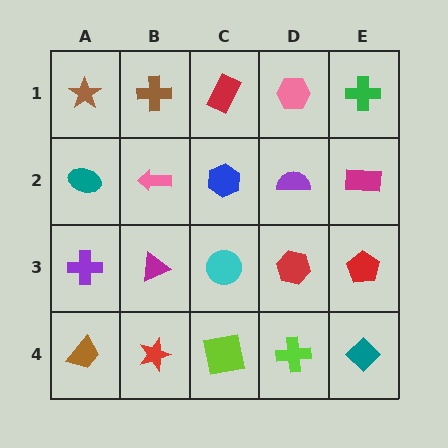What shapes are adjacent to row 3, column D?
A purple semicircle (row 2, column D), a lime cross (row 4, column D), a cyan circle (row 3, column C), a red pentagon (row 3, column E).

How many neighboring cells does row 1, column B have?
3.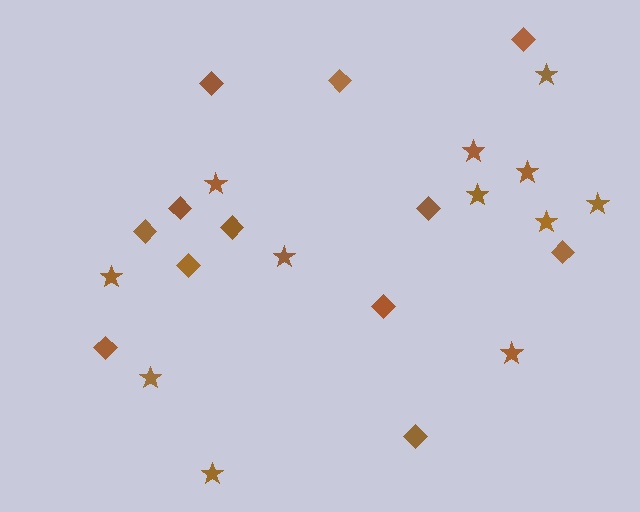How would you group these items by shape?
There are 2 groups: one group of diamonds (12) and one group of stars (12).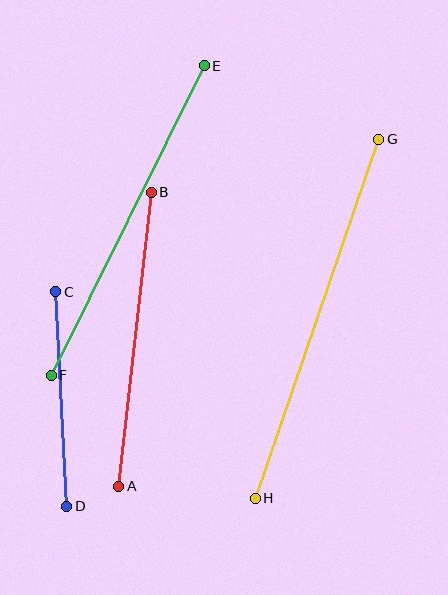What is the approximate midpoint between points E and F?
The midpoint is at approximately (128, 220) pixels.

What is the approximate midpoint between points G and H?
The midpoint is at approximately (317, 319) pixels.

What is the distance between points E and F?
The distance is approximately 345 pixels.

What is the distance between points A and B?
The distance is approximately 295 pixels.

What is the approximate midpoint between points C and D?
The midpoint is at approximately (61, 399) pixels.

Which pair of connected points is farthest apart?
Points G and H are farthest apart.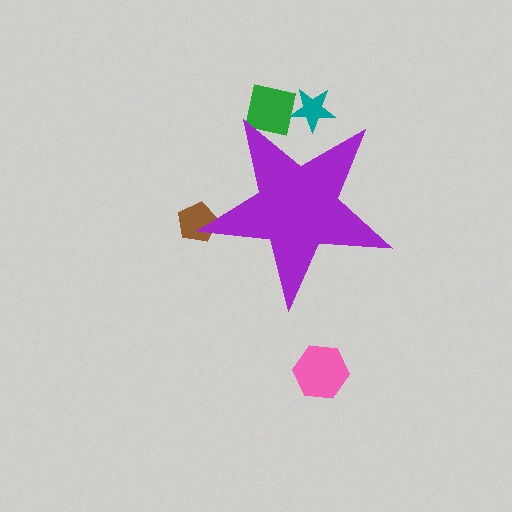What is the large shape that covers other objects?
A purple star.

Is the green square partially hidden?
Yes, the green square is partially hidden behind the purple star.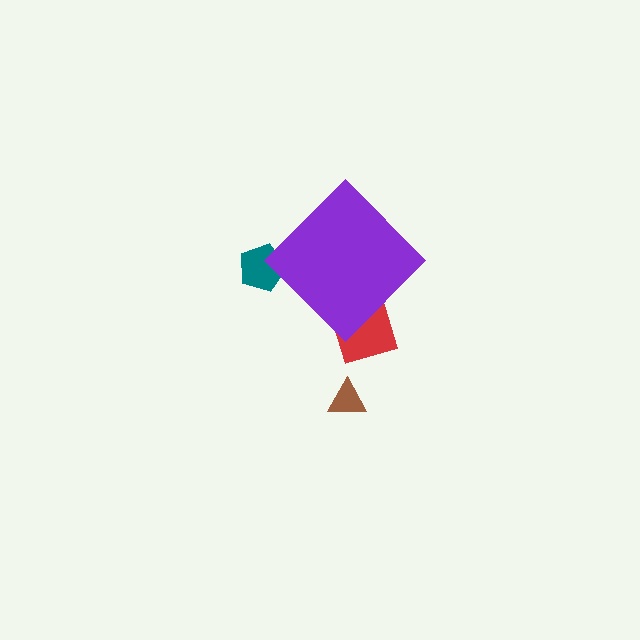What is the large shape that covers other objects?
A purple diamond.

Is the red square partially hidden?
Yes, the red square is partially hidden behind the purple diamond.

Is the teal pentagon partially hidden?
Yes, the teal pentagon is partially hidden behind the purple diamond.